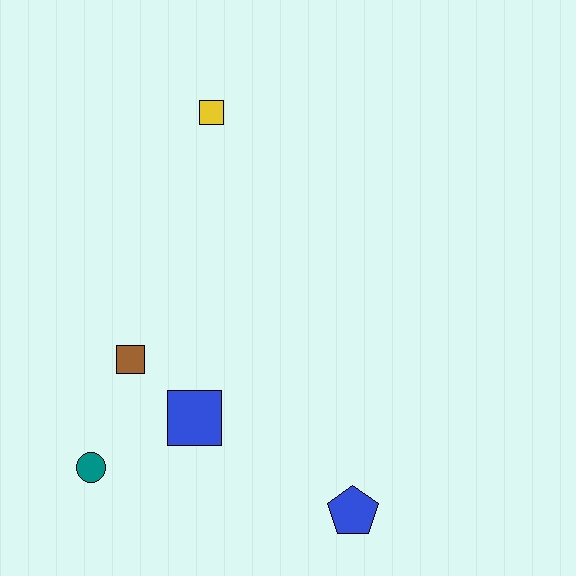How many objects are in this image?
There are 5 objects.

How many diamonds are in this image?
There are no diamonds.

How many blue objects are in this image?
There are 2 blue objects.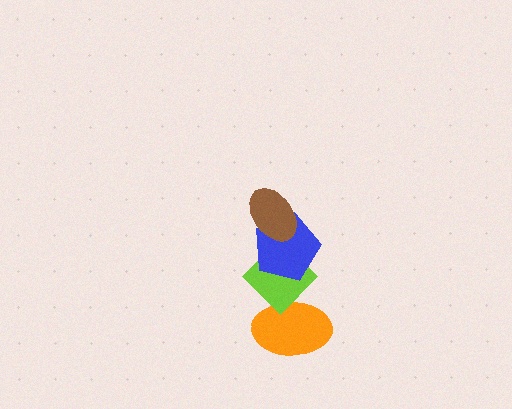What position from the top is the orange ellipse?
The orange ellipse is 4th from the top.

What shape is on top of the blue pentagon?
The brown ellipse is on top of the blue pentagon.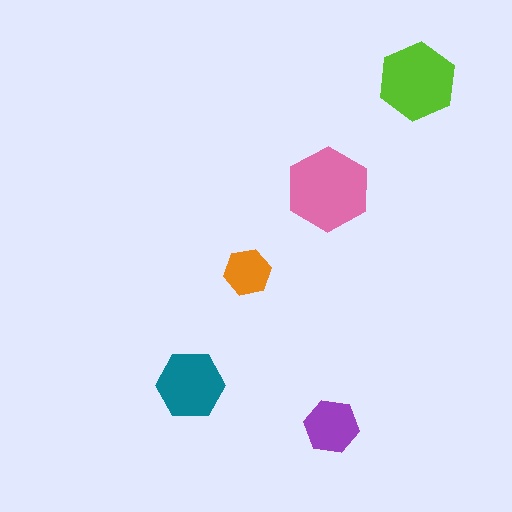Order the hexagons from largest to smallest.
the pink one, the lime one, the teal one, the purple one, the orange one.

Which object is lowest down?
The purple hexagon is bottommost.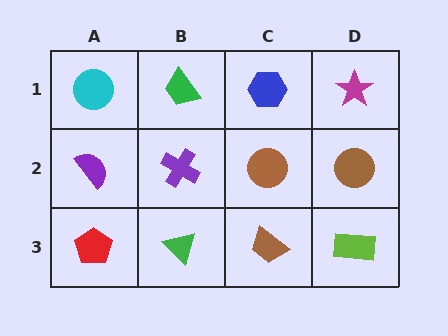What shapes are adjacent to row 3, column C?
A brown circle (row 2, column C), a green triangle (row 3, column B), a lime rectangle (row 3, column D).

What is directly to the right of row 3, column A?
A green triangle.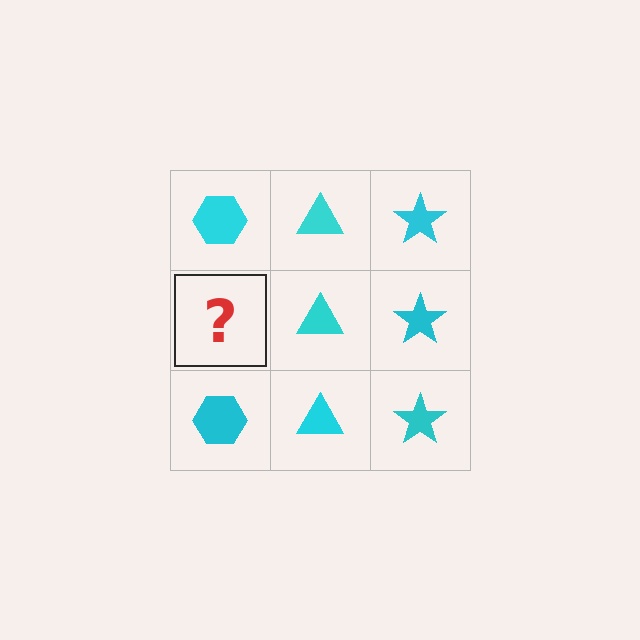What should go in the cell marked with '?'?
The missing cell should contain a cyan hexagon.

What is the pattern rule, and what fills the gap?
The rule is that each column has a consistent shape. The gap should be filled with a cyan hexagon.